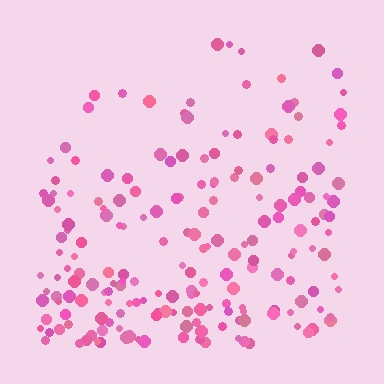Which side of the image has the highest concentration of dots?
The bottom.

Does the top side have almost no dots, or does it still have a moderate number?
Still a moderate number, just noticeably fewer than the bottom.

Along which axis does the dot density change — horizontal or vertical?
Vertical.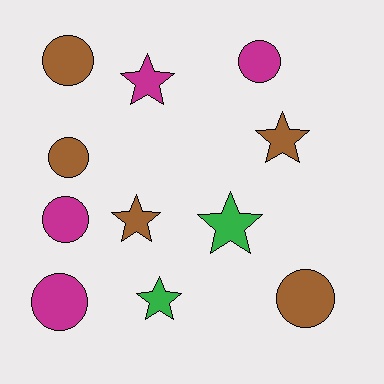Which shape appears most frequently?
Circle, with 6 objects.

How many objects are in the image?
There are 11 objects.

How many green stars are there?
There are 2 green stars.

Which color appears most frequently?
Brown, with 5 objects.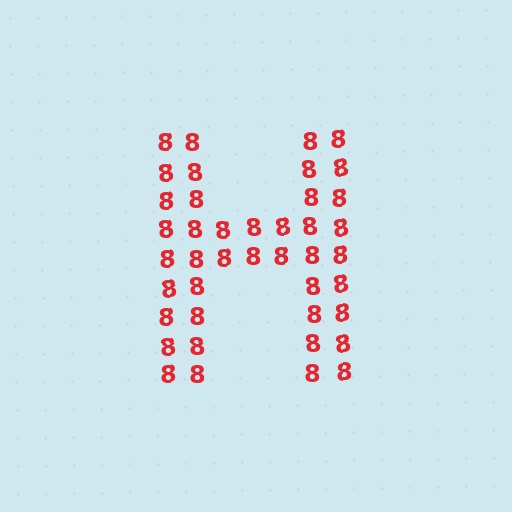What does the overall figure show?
The overall figure shows the letter H.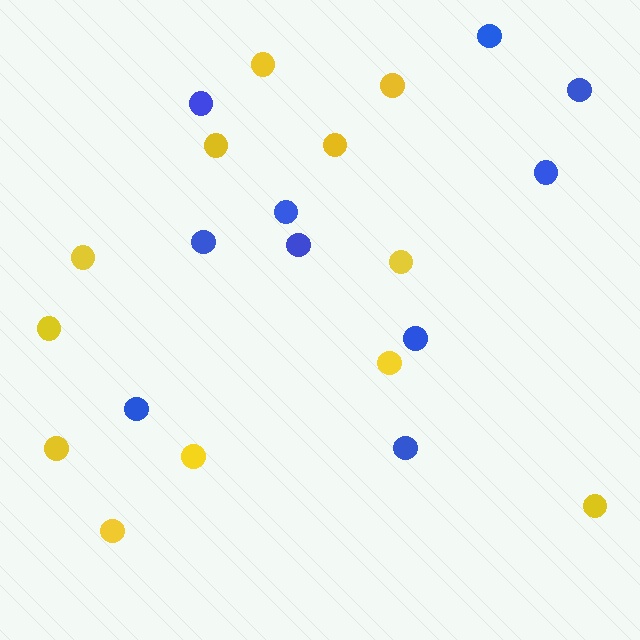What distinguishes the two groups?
There are 2 groups: one group of blue circles (10) and one group of yellow circles (12).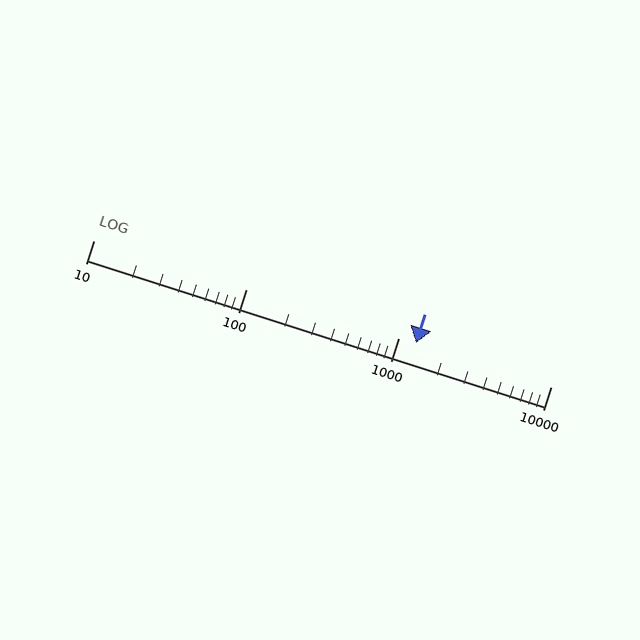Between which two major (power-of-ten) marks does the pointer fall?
The pointer is between 1000 and 10000.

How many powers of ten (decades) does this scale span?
The scale spans 3 decades, from 10 to 10000.